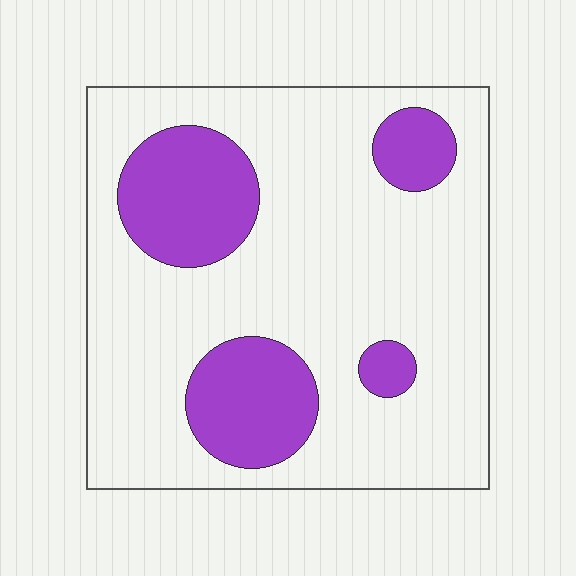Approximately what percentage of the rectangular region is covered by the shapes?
Approximately 25%.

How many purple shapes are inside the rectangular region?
4.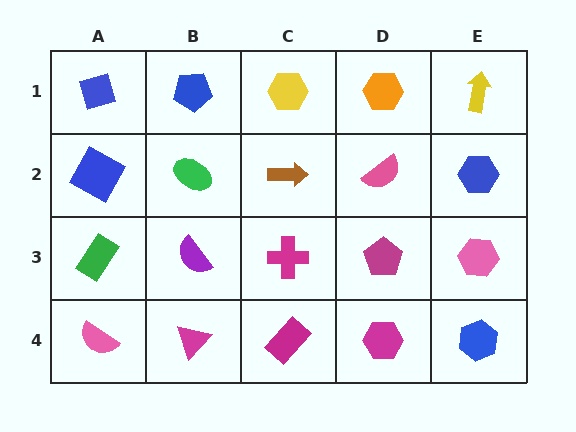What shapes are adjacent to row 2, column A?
A blue diamond (row 1, column A), a green rectangle (row 3, column A), a green ellipse (row 2, column B).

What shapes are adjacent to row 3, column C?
A brown arrow (row 2, column C), a magenta rectangle (row 4, column C), a purple semicircle (row 3, column B), a magenta pentagon (row 3, column D).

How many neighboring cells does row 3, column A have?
3.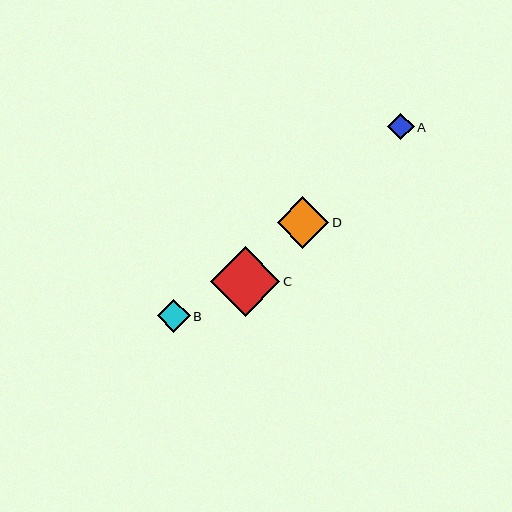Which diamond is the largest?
Diamond C is the largest with a size of approximately 69 pixels.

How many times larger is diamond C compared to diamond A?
Diamond C is approximately 2.6 times the size of diamond A.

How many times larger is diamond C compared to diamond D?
Diamond C is approximately 1.3 times the size of diamond D.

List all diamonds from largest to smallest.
From largest to smallest: C, D, B, A.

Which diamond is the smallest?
Diamond A is the smallest with a size of approximately 27 pixels.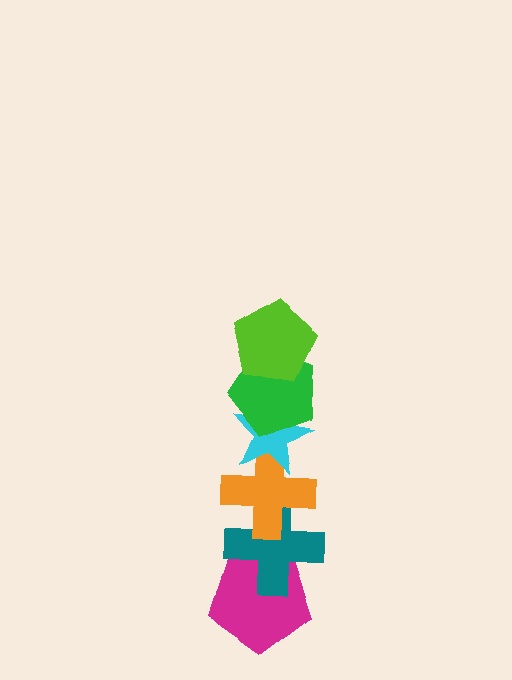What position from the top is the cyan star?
The cyan star is 3rd from the top.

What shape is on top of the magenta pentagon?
The teal cross is on top of the magenta pentagon.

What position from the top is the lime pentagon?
The lime pentagon is 1st from the top.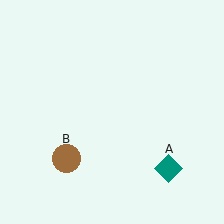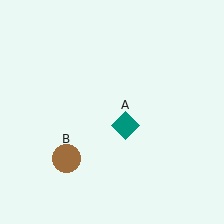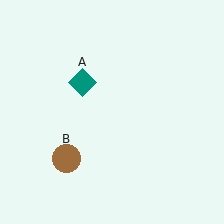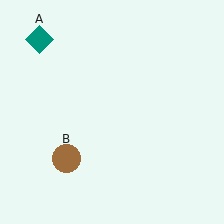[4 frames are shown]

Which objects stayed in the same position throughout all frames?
Brown circle (object B) remained stationary.